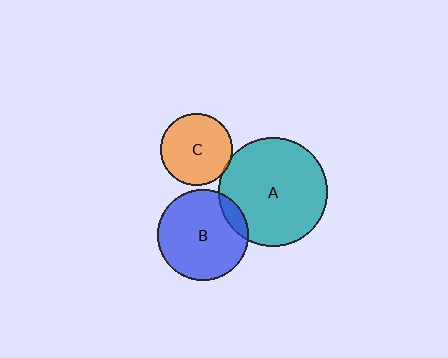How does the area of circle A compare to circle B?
Approximately 1.4 times.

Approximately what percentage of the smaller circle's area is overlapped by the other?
Approximately 10%.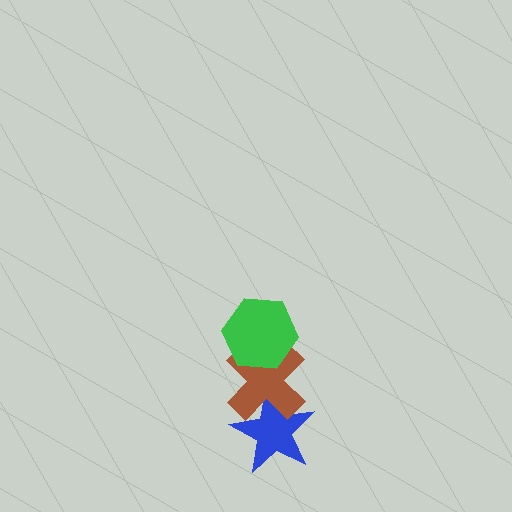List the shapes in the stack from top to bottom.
From top to bottom: the green hexagon, the brown cross, the blue star.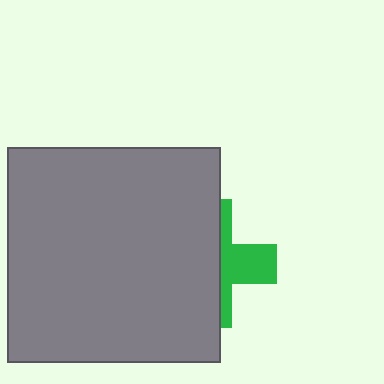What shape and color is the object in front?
The object in front is a gray rectangle.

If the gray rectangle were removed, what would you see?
You would see the complete green cross.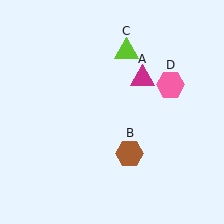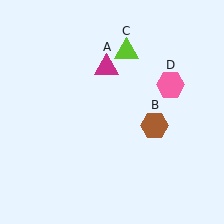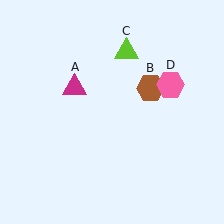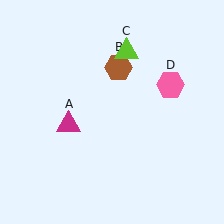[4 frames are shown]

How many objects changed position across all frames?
2 objects changed position: magenta triangle (object A), brown hexagon (object B).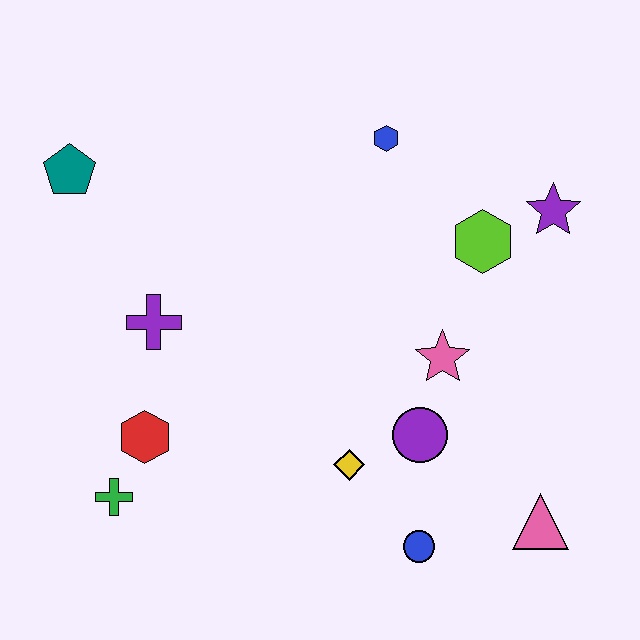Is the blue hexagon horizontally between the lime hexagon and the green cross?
Yes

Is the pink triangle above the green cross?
No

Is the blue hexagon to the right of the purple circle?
No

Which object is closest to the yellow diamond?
The purple circle is closest to the yellow diamond.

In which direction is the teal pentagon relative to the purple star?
The teal pentagon is to the left of the purple star.